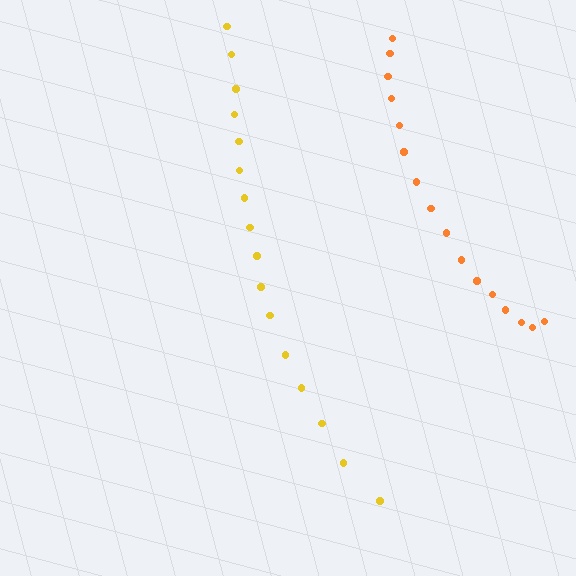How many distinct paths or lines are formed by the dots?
There are 2 distinct paths.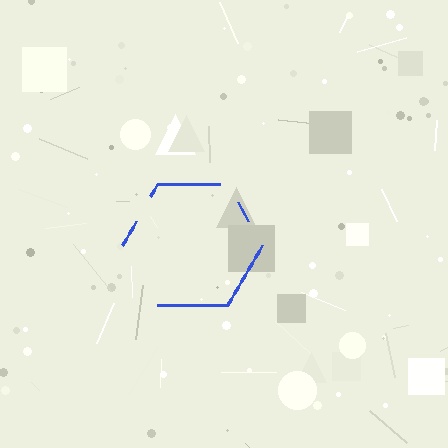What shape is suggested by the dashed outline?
The dashed outline suggests a hexagon.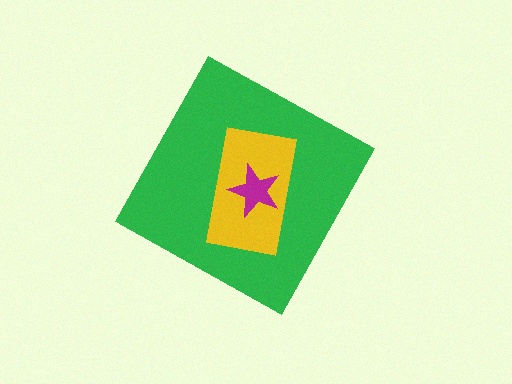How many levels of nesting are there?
3.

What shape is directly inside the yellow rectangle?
The magenta star.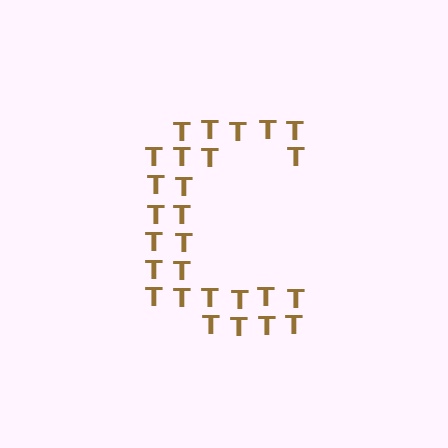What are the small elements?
The small elements are letter T's.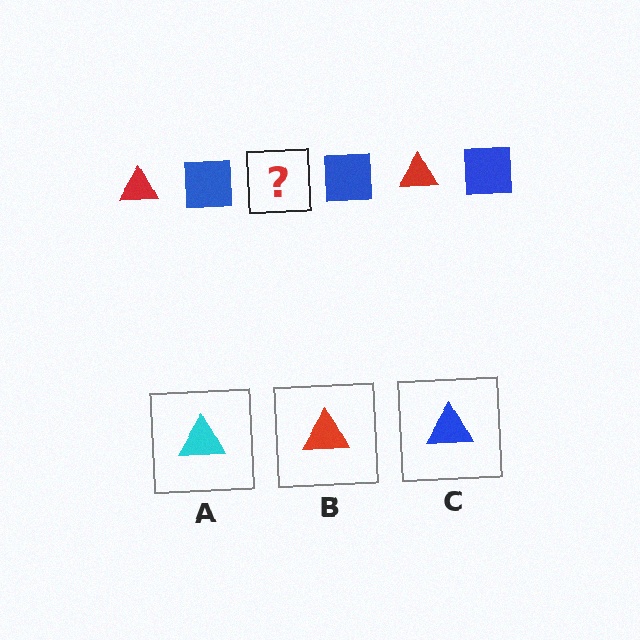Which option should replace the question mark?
Option B.